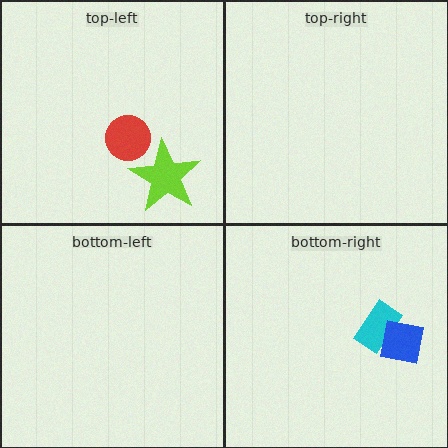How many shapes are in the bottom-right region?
2.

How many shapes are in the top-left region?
2.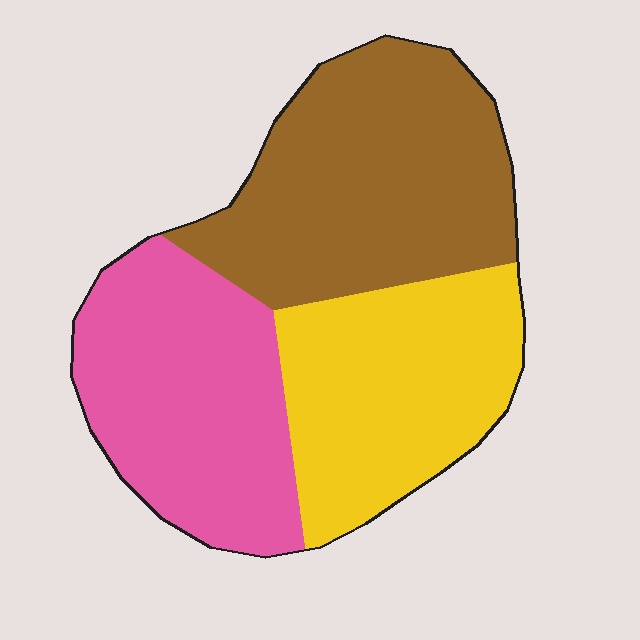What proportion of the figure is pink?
Pink takes up about one third (1/3) of the figure.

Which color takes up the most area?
Brown, at roughly 40%.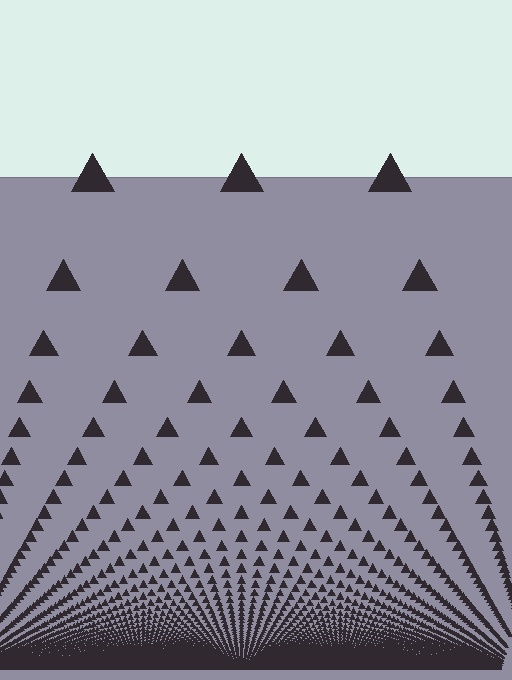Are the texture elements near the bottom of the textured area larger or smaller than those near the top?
Smaller. The gradient is inverted — elements near the bottom are smaller and denser.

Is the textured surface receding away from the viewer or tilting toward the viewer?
The surface appears to tilt toward the viewer. Texture elements get larger and sparser toward the top.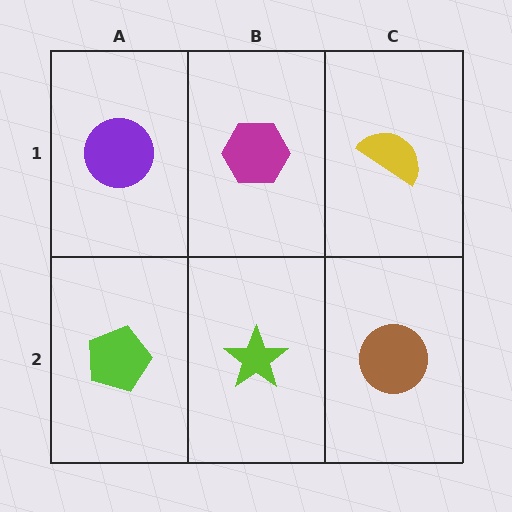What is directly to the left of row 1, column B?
A purple circle.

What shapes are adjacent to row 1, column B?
A lime star (row 2, column B), a purple circle (row 1, column A), a yellow semicircle (row 1, column C).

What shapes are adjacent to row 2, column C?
A yellow semicircle (row 1, column C), a lime star (row 2, column B).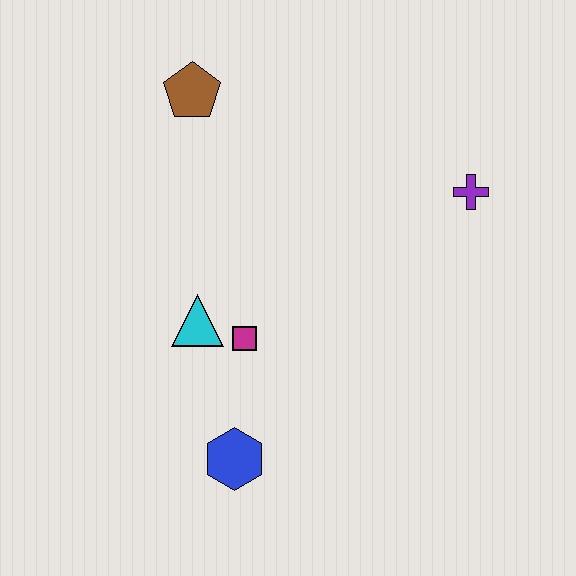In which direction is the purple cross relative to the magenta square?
The purple cross is to the right of the magenta square.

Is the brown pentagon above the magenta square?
Yes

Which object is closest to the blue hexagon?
The magenta square is closest to the blue hexagon.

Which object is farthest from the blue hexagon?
The brown pentagon is farthest from the blue hexagon.